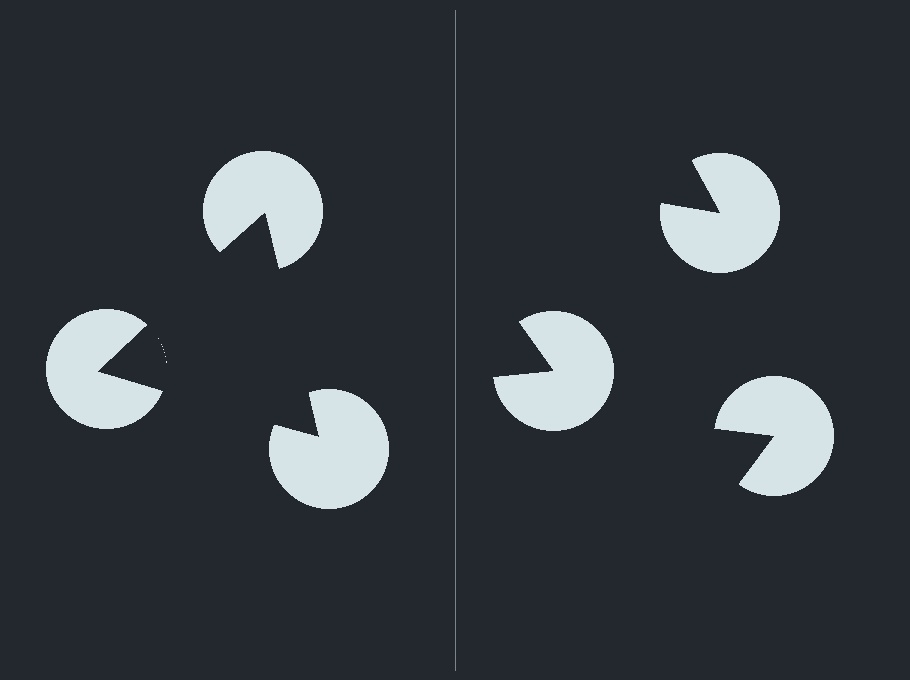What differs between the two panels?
The pac-man discs are positioned identically on both sides; only the wedge orientations differ. On the left they align to a triangle; on the right they are misaligned.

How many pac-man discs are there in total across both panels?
6 — 3 on each side.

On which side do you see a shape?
An illusory triangle appears on the left side. On the right side the wedge cuts are rotated, so no coherent shape forms.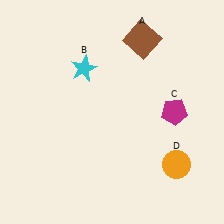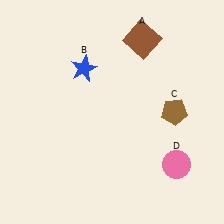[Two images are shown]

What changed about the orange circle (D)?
In Image 1, D is orange. In Image 2, it changed to pink.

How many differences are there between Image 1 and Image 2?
There are 3 differences between the two images.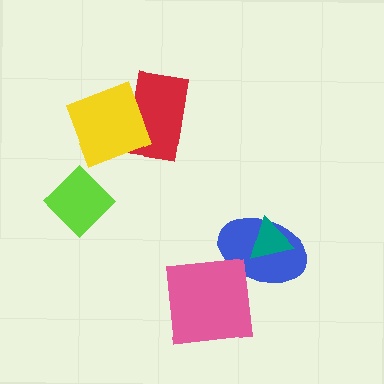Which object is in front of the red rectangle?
The yellow square is in front of the red rectangle.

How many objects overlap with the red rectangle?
1 object overlaps with the red rectangle.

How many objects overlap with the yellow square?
1 object overlaps with the yellow square.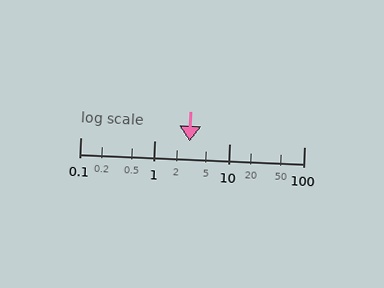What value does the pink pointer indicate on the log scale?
The pointer indicates approximately 2.9.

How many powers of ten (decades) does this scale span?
The scale spans 3 decades, from 0.1 to 100.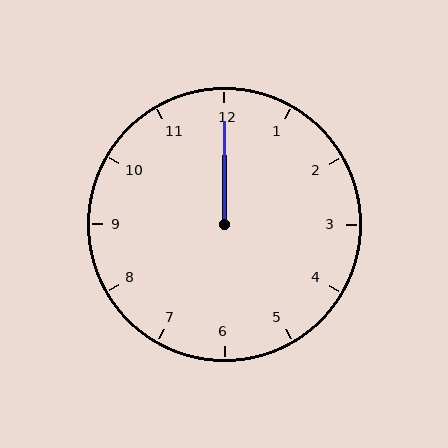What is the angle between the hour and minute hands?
Approximately 0 degrees.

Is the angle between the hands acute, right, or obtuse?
It is acute.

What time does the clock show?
12:00.